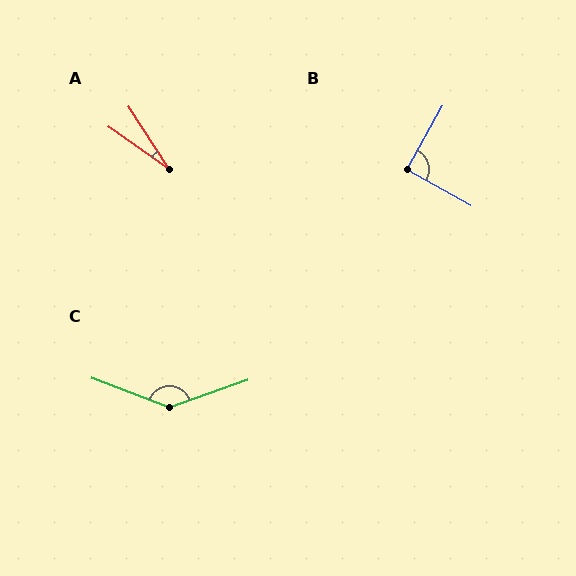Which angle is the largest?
C, at approximately 140 degrees.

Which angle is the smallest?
A, at approximately 22 degrees.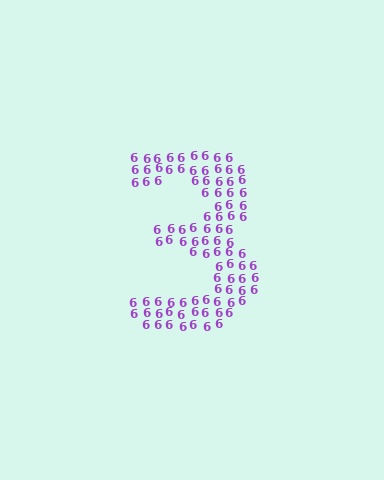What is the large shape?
The large shape is the digit 3.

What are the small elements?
The small elements are digit 6's.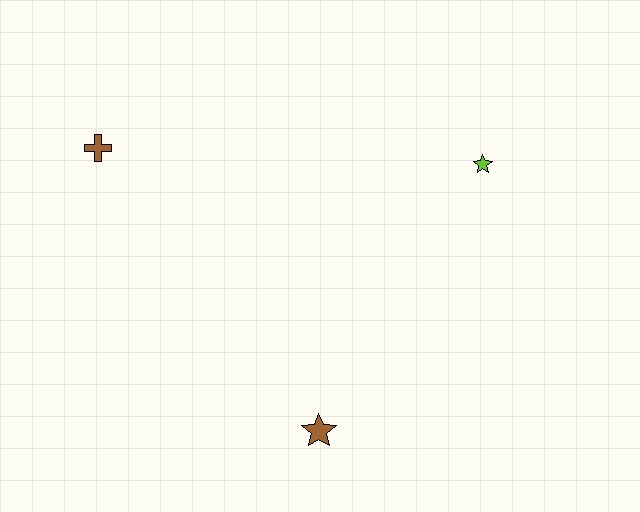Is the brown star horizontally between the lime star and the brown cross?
Yes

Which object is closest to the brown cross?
The brown star is closest to the brown cross.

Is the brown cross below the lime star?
No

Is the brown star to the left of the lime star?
Yes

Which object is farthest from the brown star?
The brown cross is farthest from the brown star.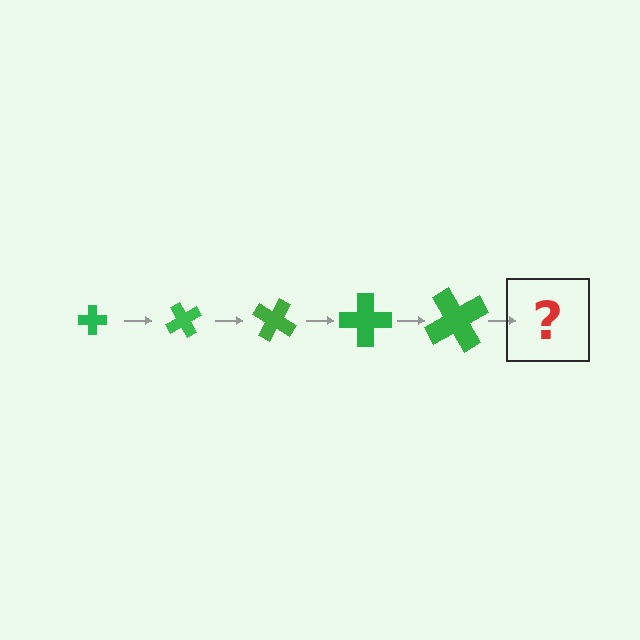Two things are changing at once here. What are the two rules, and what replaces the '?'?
The two rules are that the cross grows larger each step and it rotates 60 degrees each step. The '?' should be a cross, larger than the previous one and rotated 300 degrees from the start.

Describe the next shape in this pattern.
It should be a cross, larger than the previous one and rotated 300 degrees from the start.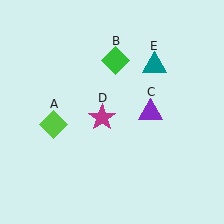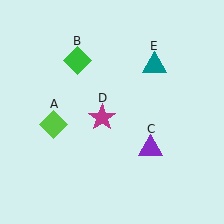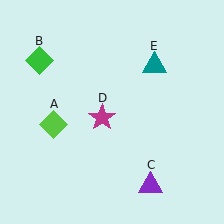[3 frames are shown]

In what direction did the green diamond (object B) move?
The green diamond (object B) moved left.